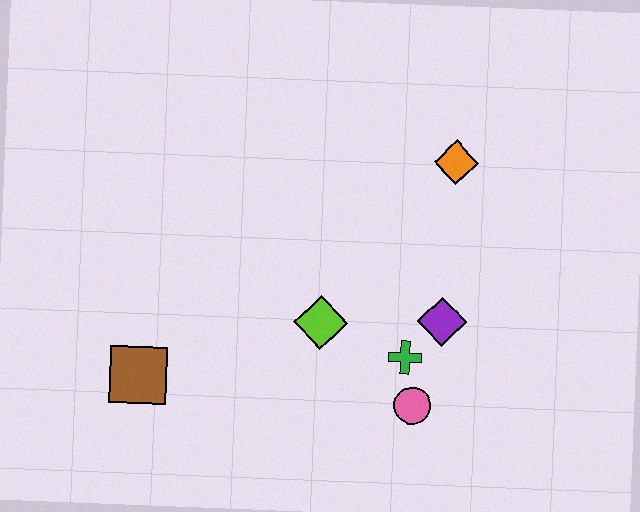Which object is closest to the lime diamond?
The green cross is closest to the lime diamond.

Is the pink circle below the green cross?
Yes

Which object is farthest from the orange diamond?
The brown square is farthest from the orange diamond.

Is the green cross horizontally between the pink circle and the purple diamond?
No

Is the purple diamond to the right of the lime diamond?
Yes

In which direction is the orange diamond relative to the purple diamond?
The orange diamond is above the purple diamond.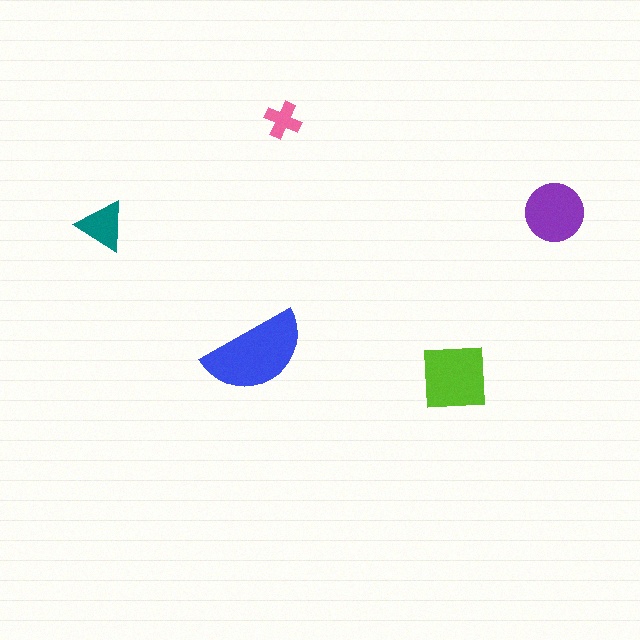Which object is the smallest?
The pink cross.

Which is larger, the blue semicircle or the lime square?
The blue semicircle.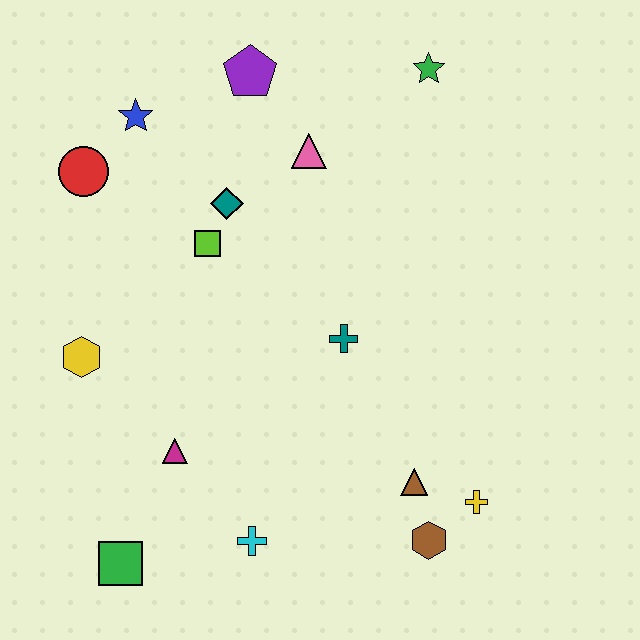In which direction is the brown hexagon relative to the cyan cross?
The brown hexagon is to the right of the cyan cross.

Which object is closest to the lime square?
The teal diamond is closest to the lime square.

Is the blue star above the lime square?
Yes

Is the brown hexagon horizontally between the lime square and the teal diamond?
No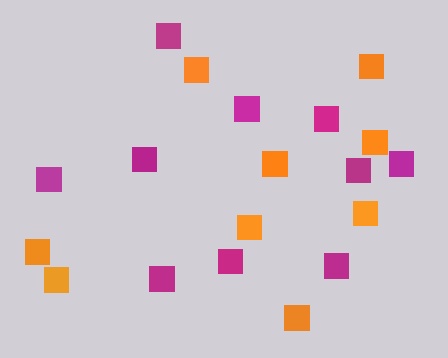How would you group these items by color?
There are 2 groups: one group of magenta squares (10) and one group of orange squares (9).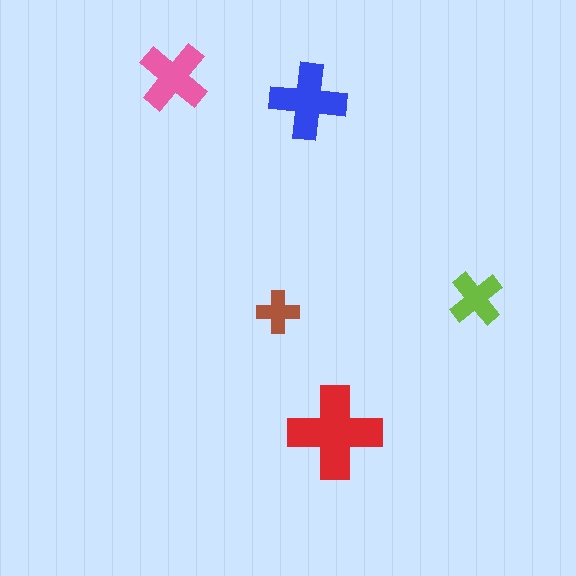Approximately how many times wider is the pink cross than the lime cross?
About 1.5 times wider.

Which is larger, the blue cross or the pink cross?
The blue one.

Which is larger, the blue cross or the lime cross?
The blue one.